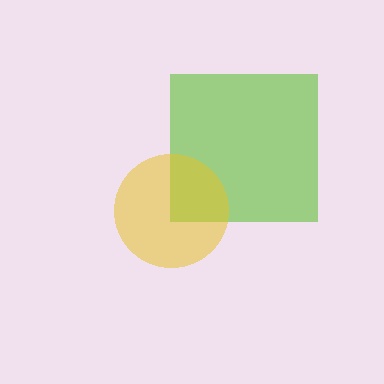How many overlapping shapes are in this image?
There are 2 overlapping shapes in the image.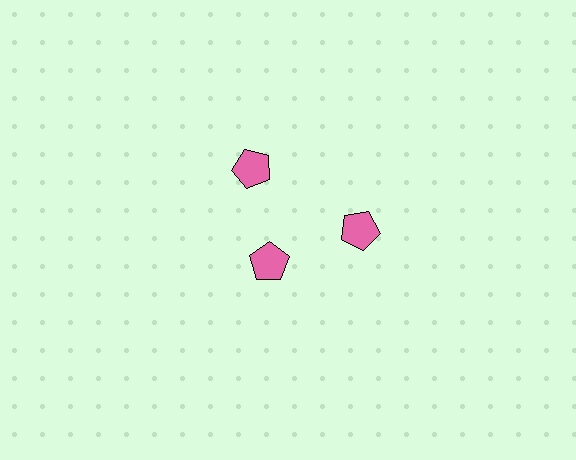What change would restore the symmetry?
The symmetry would be restored by moving it outward, back onto the ring so that all 3 pentagons sit at equal angles and equal distance from the center.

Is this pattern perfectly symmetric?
No. The 3 pink pentagons are arranged in a ring, but one element near the 7 o'clock position is pulled inward toward the center, breaking the 3-fold rotational symmetry.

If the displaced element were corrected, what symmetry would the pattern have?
It would have 3-fold rotational symmetry — the pattern would map onto itself every 120 degrees.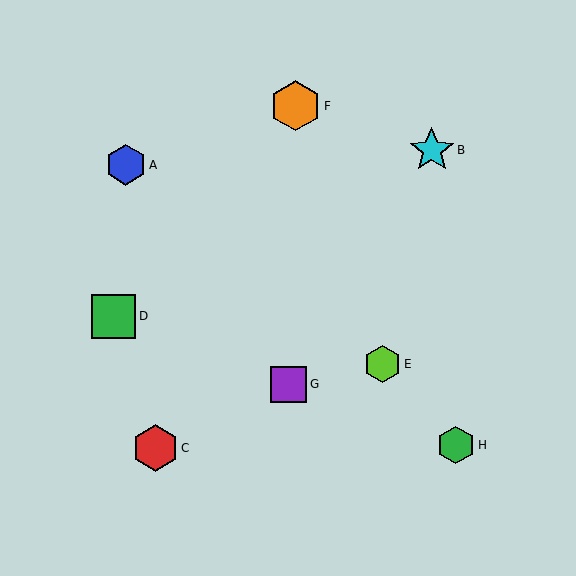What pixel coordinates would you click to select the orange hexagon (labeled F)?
Click at (296, 106) to select the orange hexagon F.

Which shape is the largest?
The orange hexagon (labeled F) is the largest.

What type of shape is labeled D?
Shape D is a green square.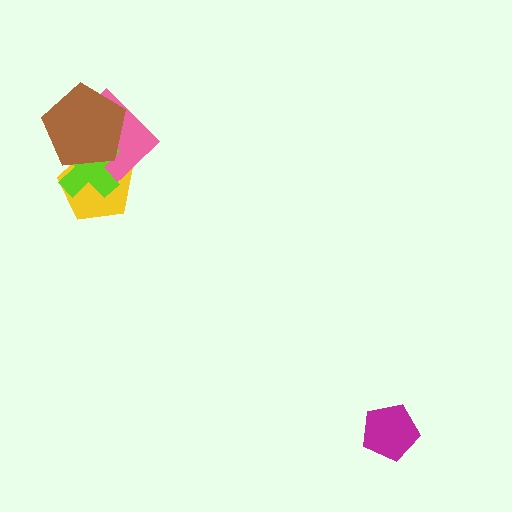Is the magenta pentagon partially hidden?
No, no other shape covers it.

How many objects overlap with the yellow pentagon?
3 objects overlap with the yellow pentagon.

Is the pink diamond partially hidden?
Yes, it is partially covered by another shape.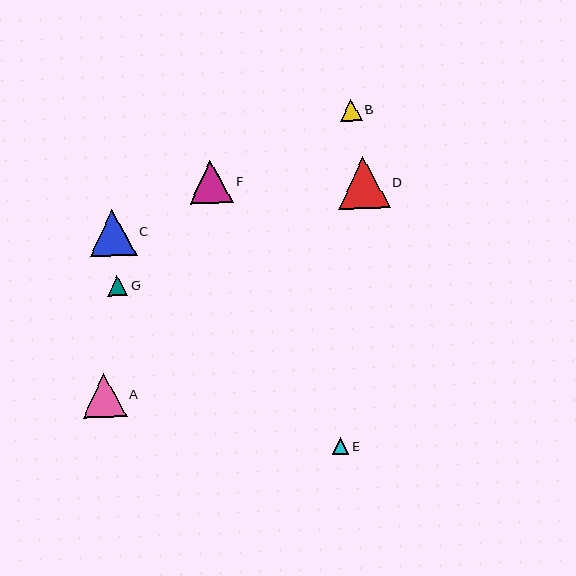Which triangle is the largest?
Triangle D is the largest with a size of approximately 52 pixels.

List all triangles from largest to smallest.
From largest to smallest: D, C, A, F, B, G, E.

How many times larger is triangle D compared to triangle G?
Triangle D is approximately 2.6 times the size of triangle G.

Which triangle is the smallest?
Triangle E is the smallest with a size of approximately 16 pixels.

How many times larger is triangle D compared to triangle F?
Triangle D is approximately 1.2 times the size of triangle F.